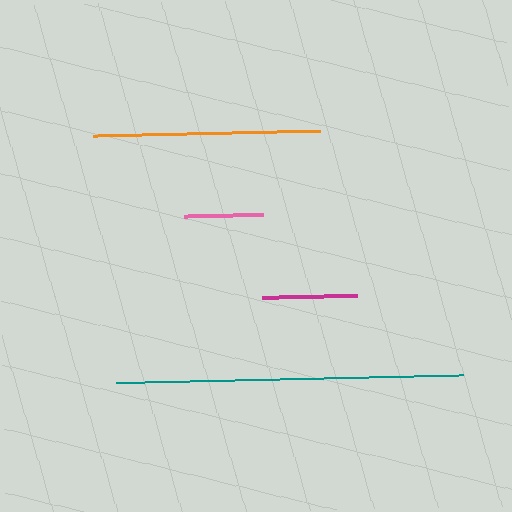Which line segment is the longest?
The teal line is the longest at approximately 346 pixels.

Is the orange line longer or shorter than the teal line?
The teal line is longer than the orange line.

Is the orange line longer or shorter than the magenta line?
The orange line is longer than the magenta line.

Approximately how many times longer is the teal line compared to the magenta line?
The teal line is approximately 3.6 times the length of the magenta line.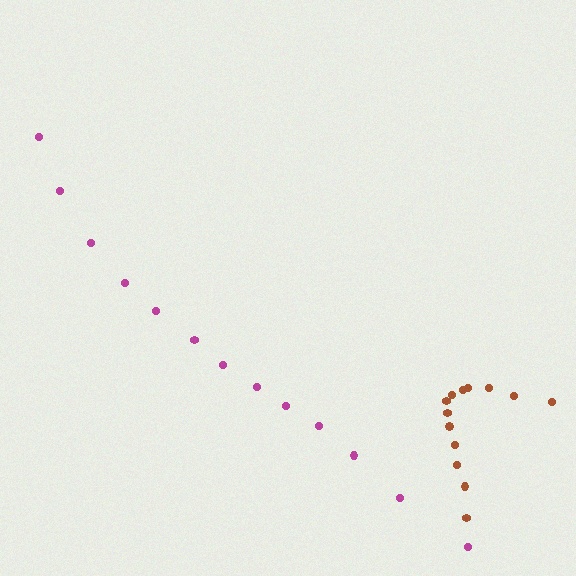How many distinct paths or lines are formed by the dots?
There are 2 distinct paths.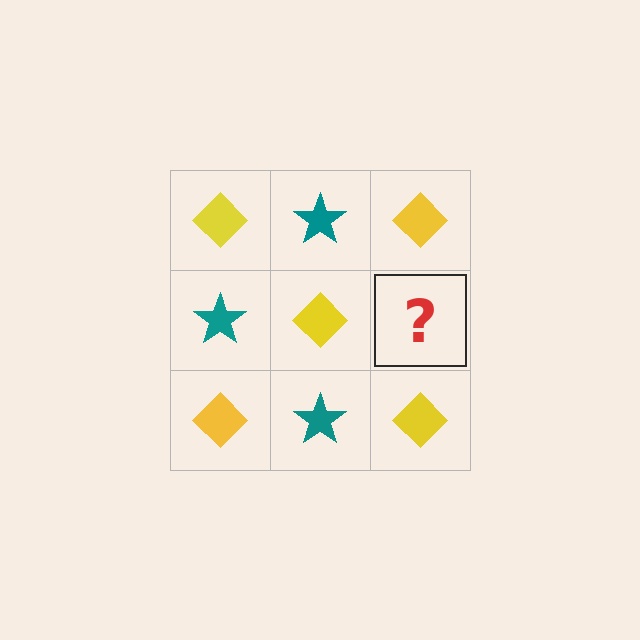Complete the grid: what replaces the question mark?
The question mark should be replaced with a teal star.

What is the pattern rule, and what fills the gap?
The rule is that it alternates yellow diamond and teal star in a checkerboard pattern. The gap should be filled with a teal star.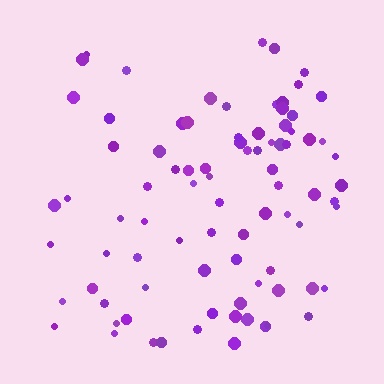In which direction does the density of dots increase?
From left to right, with the right side densest.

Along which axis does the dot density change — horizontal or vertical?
Horizontal.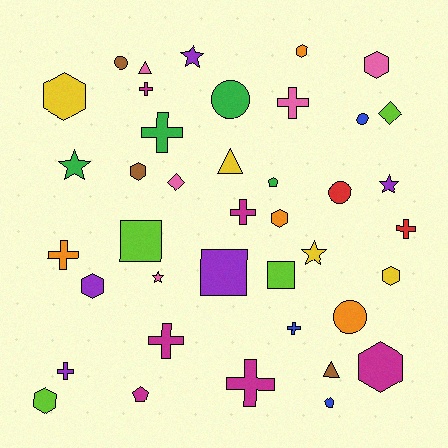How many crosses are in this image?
There are 10 crosses.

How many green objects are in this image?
There are 4 green objects.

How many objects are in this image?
There are 40 objects.